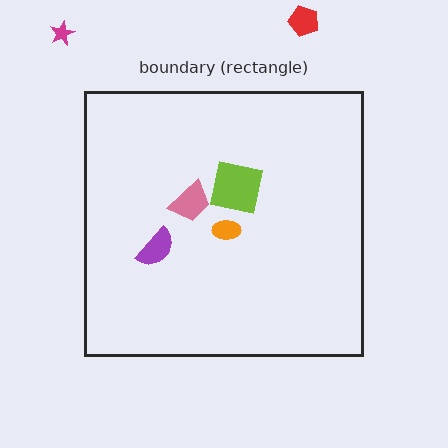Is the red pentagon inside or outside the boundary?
Outside.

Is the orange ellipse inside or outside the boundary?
Inside.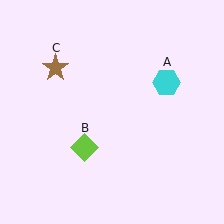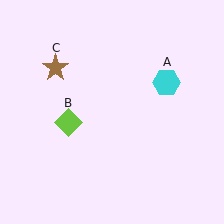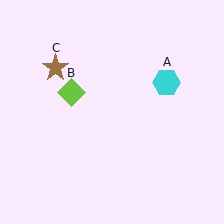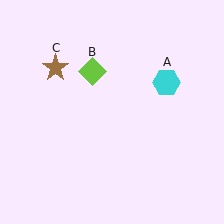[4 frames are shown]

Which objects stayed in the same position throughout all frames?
Cyan hexagon (object A) and brown star (object C) remained stationary.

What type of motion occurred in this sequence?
The lime diamond (object B) rotated clockwise around the center of the scene.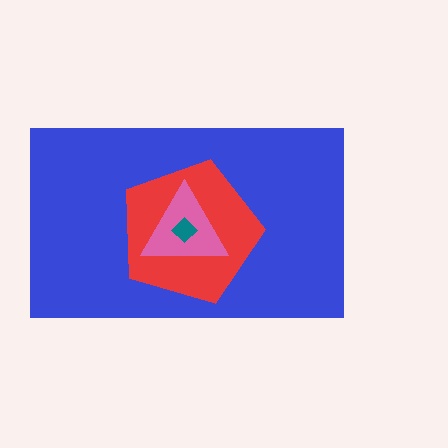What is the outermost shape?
The blue rectangle.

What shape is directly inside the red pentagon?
The pink triangle.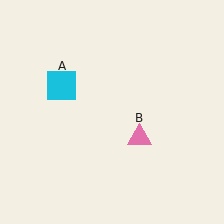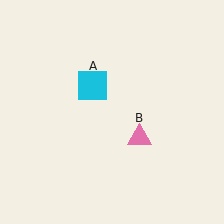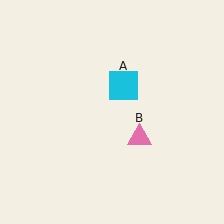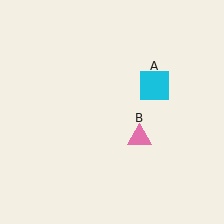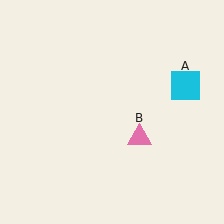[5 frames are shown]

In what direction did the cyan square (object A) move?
The cyan square (object A) moved right.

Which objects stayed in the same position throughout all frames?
Pink triangle (object B) remained stationary.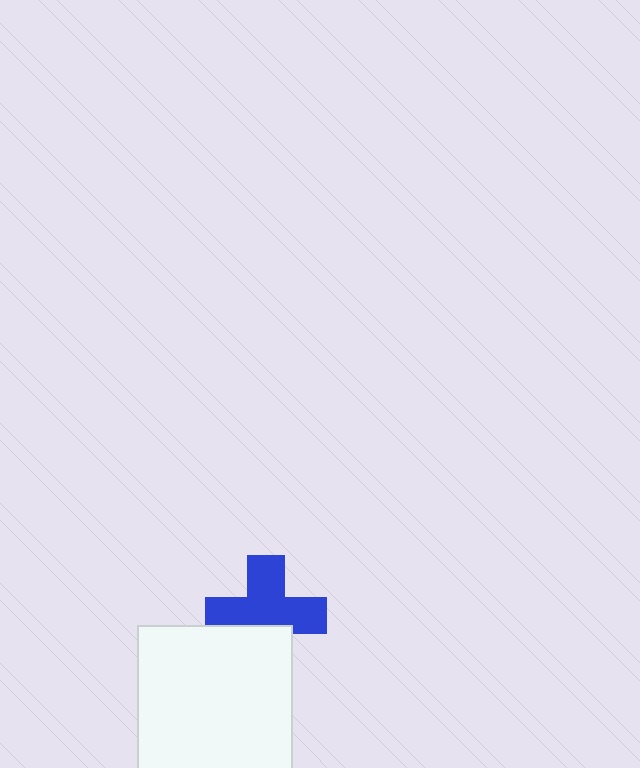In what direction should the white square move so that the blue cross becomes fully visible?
The white square should move down. That is the shortest direction to clear the overlap and leave the blue cross fully visible.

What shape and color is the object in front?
The object in front is a white square.